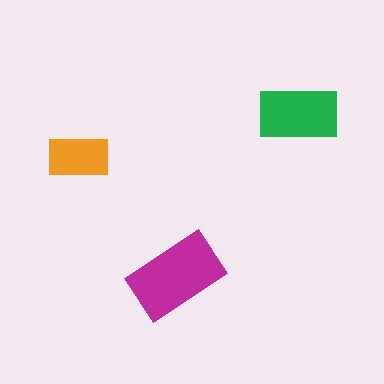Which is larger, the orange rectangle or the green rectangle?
The green one.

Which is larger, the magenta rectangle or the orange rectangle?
The magenta one.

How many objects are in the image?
There are 3 objects in the image.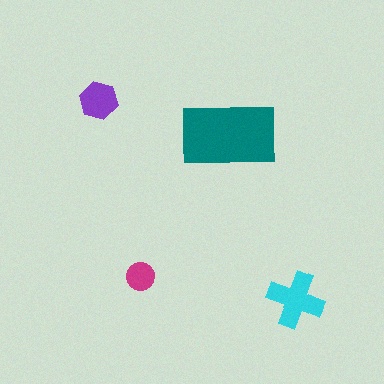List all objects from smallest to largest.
The magenta circle, the purple hexagon, the cyan cross, the teal rectangle.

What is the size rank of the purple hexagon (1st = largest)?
3rd.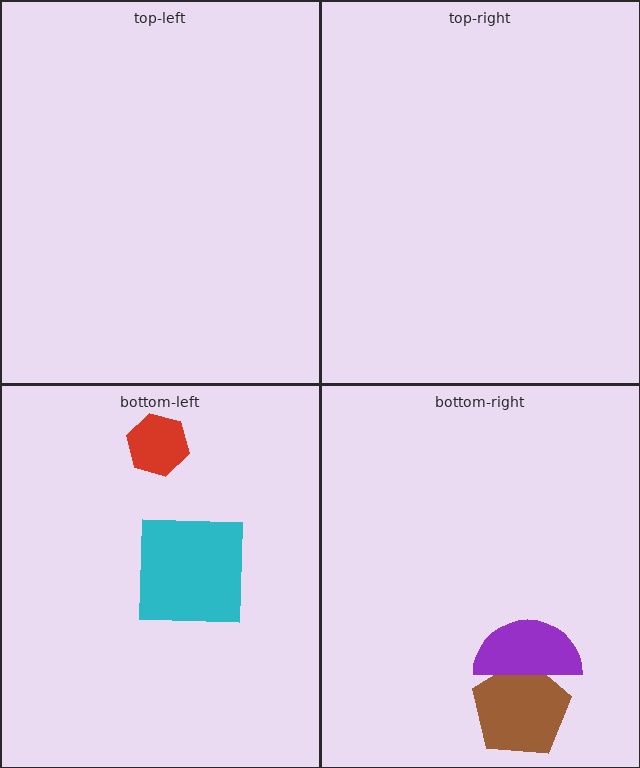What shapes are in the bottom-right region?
The brown pentagon, the purple semicircle.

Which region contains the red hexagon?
The bottom-left region.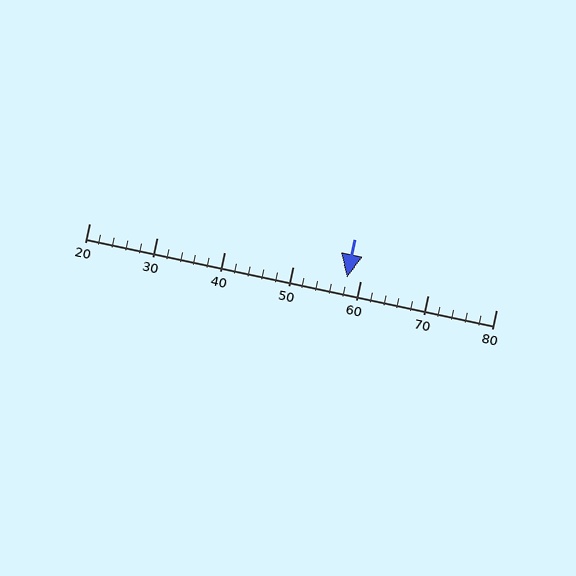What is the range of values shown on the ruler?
The ruler shows values from 20 to 80.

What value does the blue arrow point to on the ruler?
The blue arrow points to approximately 58.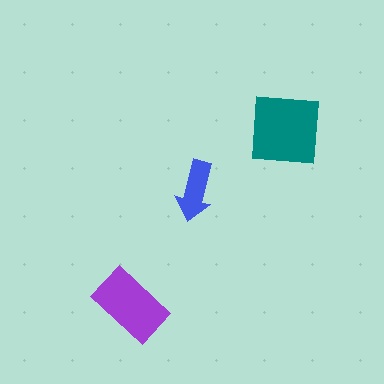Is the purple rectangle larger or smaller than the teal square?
Smaller.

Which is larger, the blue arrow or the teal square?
The teal square.